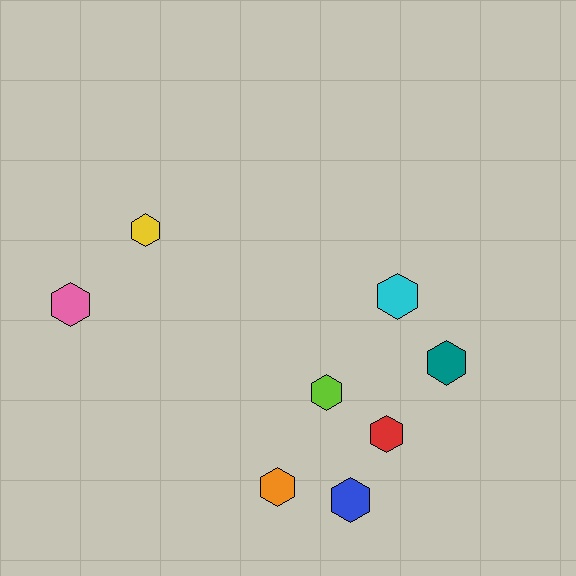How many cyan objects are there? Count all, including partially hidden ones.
There is 1 cyan object.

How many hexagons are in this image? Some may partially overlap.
There are 8 hexagons.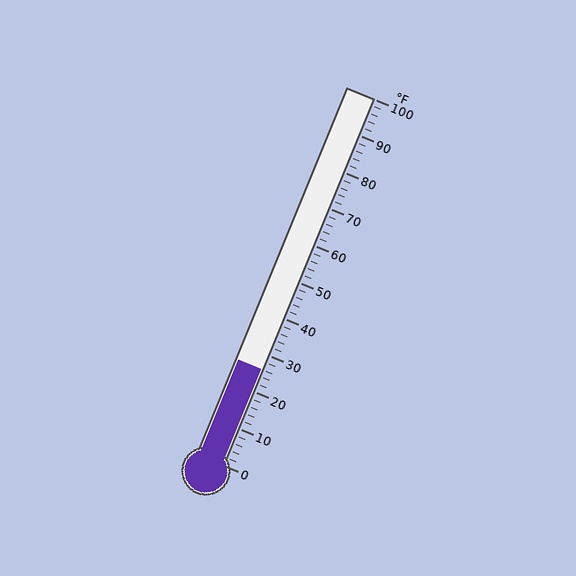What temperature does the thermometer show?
The thermometer shows approximately 26°F.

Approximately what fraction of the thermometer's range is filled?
The thermometer is filled to approximately 25% of its range.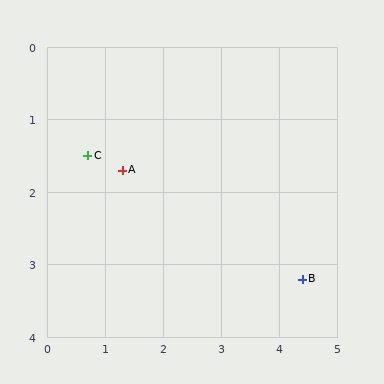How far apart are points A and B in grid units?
Points A and B are about 3.4 grid units apart.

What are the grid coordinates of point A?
Point A is at approximately (1.3, 1.7).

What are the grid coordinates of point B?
Point B is at approximately (4.4, 3.2).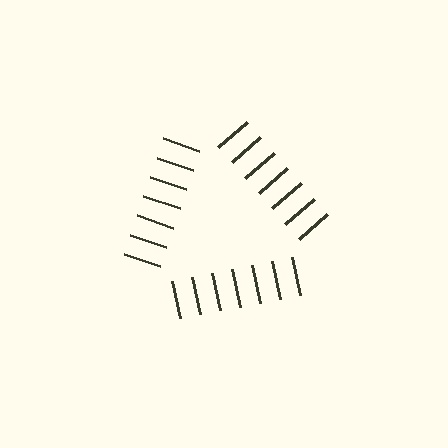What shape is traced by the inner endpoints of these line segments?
An illusory triangle — the line segments terminate on its edges but no continuous stroke is drawn.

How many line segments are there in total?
21 — 7 along each of the 3 edges.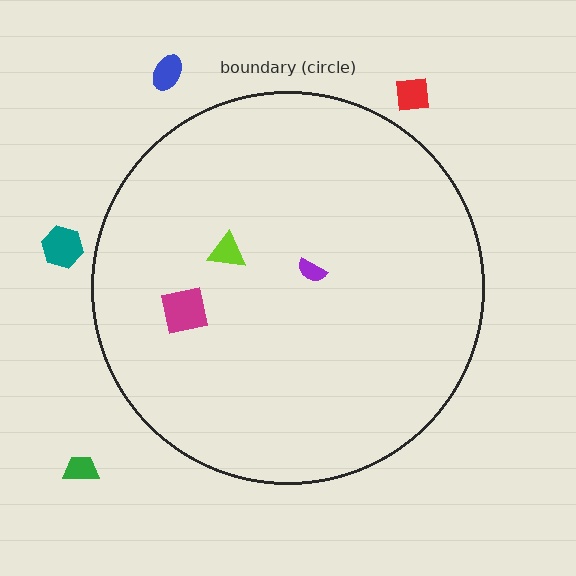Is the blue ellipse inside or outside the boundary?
Outside.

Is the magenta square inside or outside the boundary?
Inside.